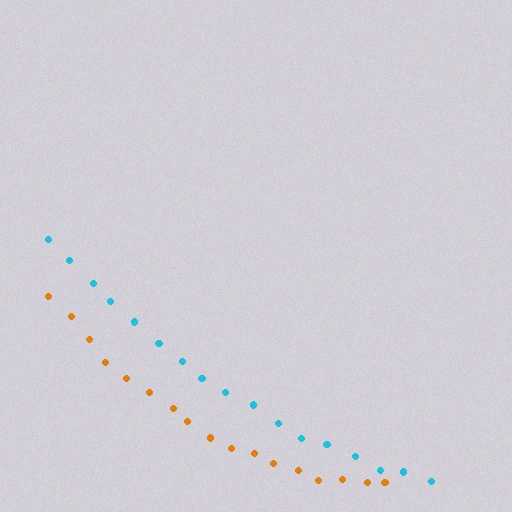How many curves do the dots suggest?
There are 2 distinct paths.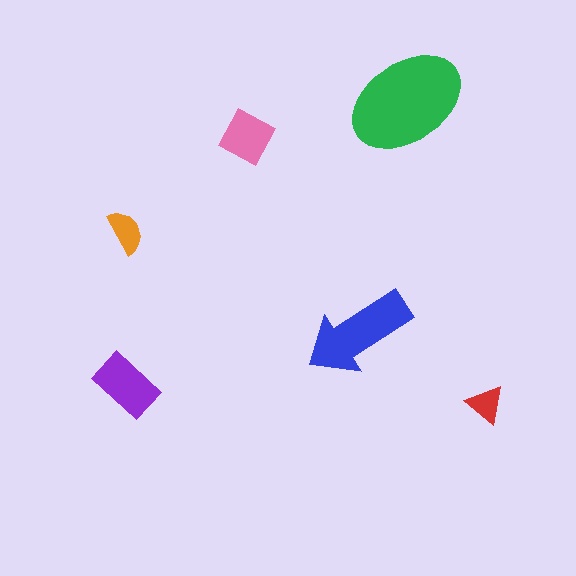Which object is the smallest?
The red triangle.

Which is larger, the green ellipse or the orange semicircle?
The green ellipse.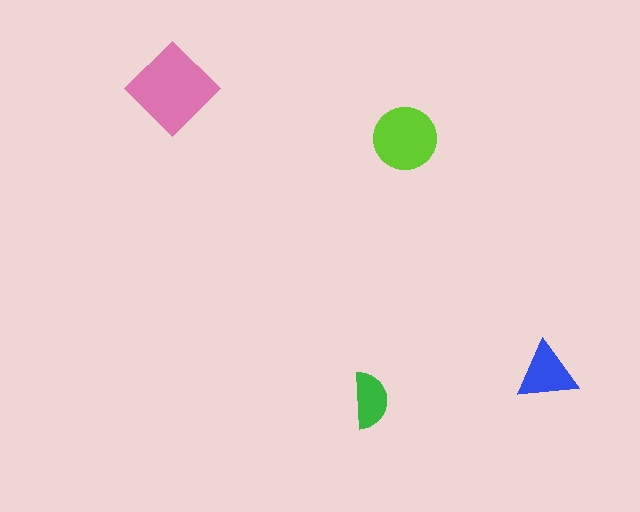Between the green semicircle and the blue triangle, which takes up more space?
The blue triangle.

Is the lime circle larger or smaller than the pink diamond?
Smaller.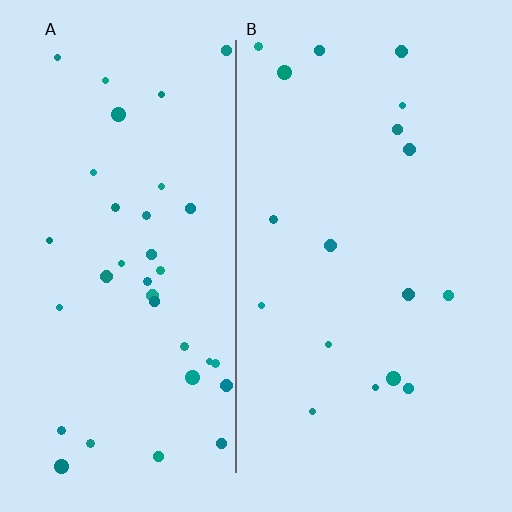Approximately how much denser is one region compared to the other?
Approximately 2.1× — region A over region B.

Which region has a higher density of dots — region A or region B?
A (the left).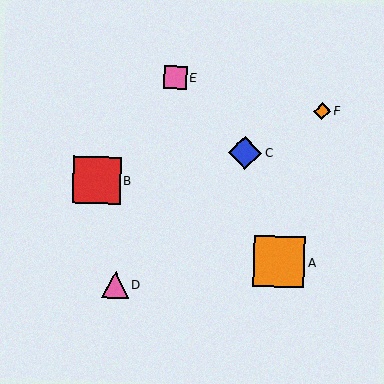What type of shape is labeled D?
Shape D is a pink triangle.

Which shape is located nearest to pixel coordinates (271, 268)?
The orange square (labeled A) at (279, 262) is nearest to that location.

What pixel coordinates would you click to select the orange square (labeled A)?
Click at (279, 262) to select the orange square A.